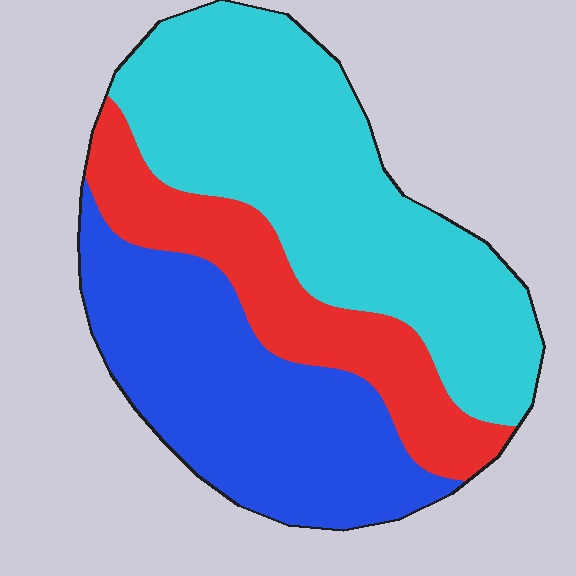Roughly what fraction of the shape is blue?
Blue takes up between a third and a half of the shape.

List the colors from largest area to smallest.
From largest to smallest: cyan, blue, red.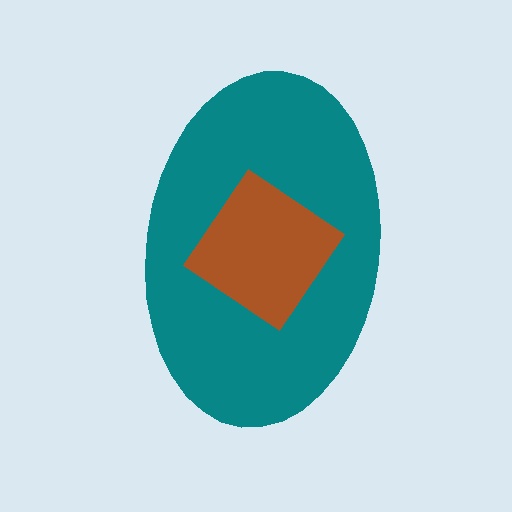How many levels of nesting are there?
2.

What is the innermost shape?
The brown diamond.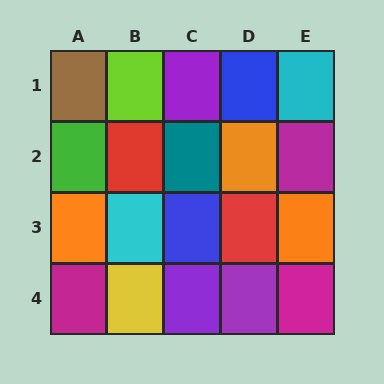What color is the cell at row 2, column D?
Orange.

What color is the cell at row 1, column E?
Cyan.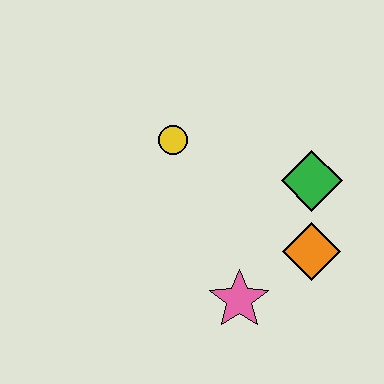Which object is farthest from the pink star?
The yellow circle is farthest from the pink star.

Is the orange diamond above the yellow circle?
No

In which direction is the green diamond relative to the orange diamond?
The green diamond is above the orange diamond.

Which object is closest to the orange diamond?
The green diamond is closest to the orange diamond.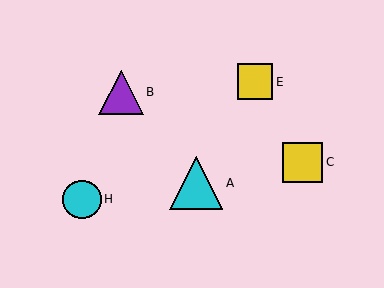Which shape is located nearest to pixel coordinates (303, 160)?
The yellow square (labeled C) at (303, 162) is nearest to that location.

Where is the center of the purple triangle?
The center of the purple triangle is at (121, 92).